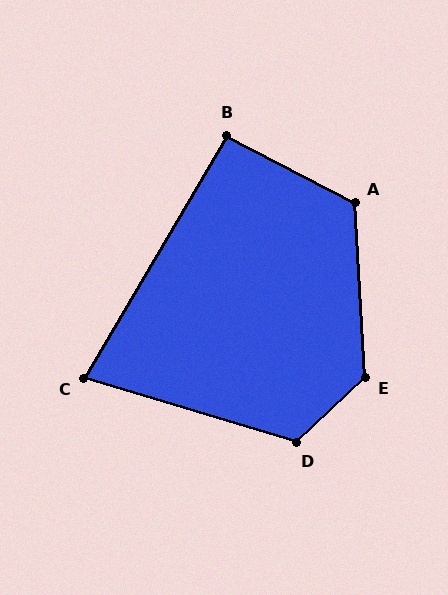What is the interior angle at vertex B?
Approximately 93 degrees (approximately right).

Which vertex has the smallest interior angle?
C, at approximately 76 degrees.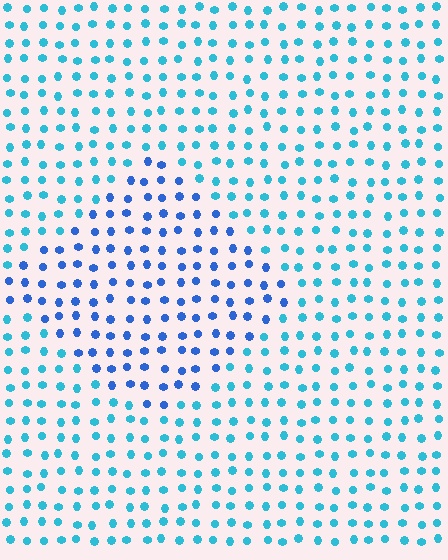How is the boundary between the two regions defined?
The boundary is defined purely by a slight shift in hue (about 32 degrees). Spacing, size, and orientation are identical on both sides.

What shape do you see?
I see a diamond.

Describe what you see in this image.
The image is filled with small cyan elements in a uniform arrangement. A diamond-shaped region is visible where the elements are tinted to a slightly different hue, forming a subtle color boundary.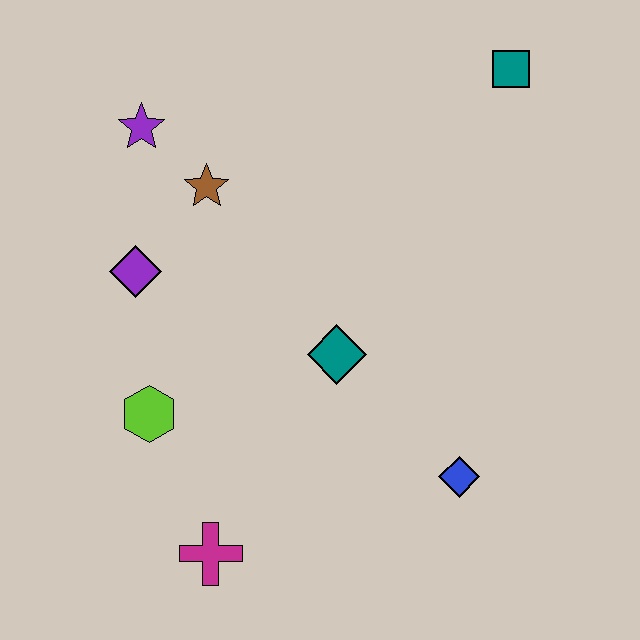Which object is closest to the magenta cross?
The lime hexagon is closest to the magenta cross.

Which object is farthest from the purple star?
The blue diamond is farthest from the purple star.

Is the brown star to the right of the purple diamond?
Yes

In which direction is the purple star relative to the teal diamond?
The purple star is above the teal diamond.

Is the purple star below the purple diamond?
No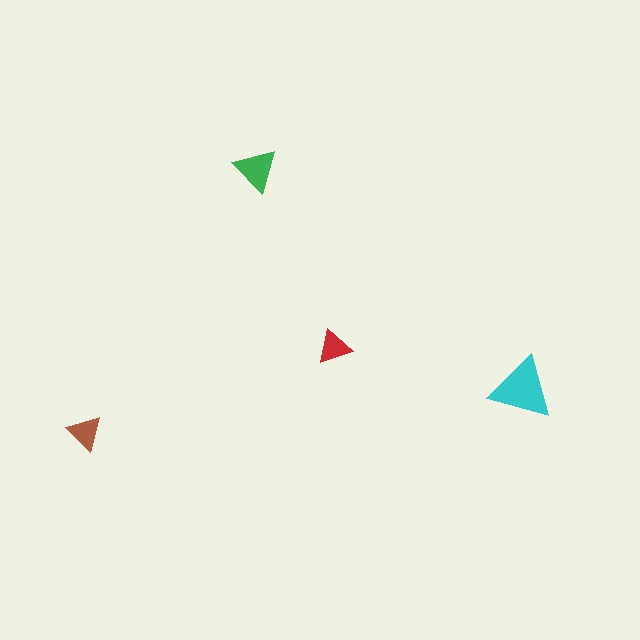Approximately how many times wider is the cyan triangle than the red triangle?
About 2 times wider.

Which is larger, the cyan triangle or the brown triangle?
The cyan one.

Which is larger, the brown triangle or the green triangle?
The green one.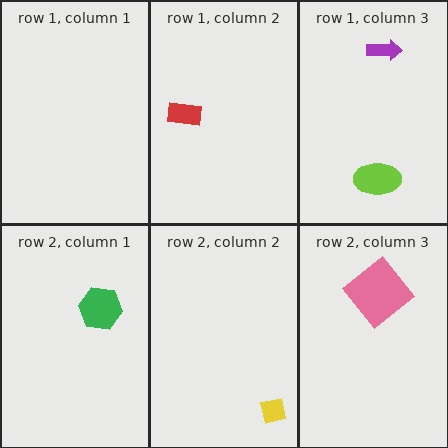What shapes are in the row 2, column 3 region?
The pink diamond.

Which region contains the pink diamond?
The row 2, column 3 region.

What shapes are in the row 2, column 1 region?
The green hexagon.